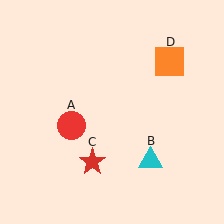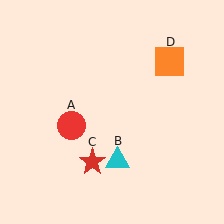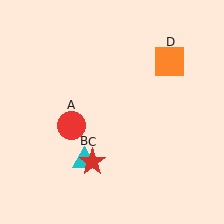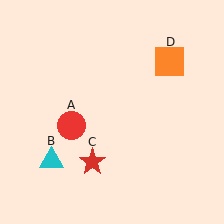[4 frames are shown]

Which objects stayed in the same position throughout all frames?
Red circle (object A) and red star (object C) and orange square (object D) remained stationary.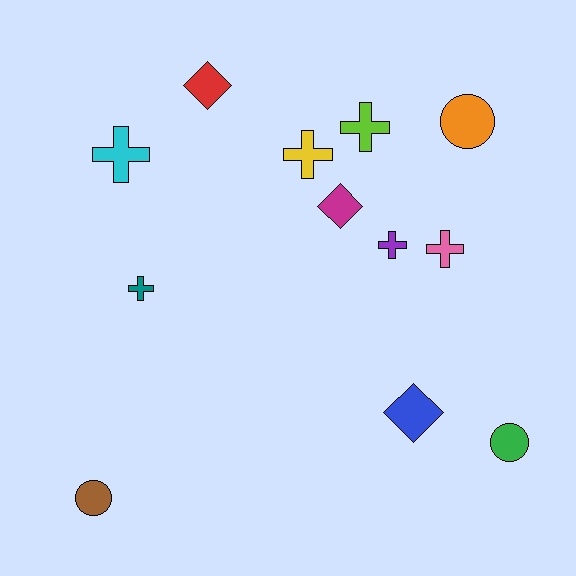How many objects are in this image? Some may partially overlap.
There are 12 objects.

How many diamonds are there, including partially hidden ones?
There are 3 diamonds.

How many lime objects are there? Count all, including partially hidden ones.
There is 1 lime object.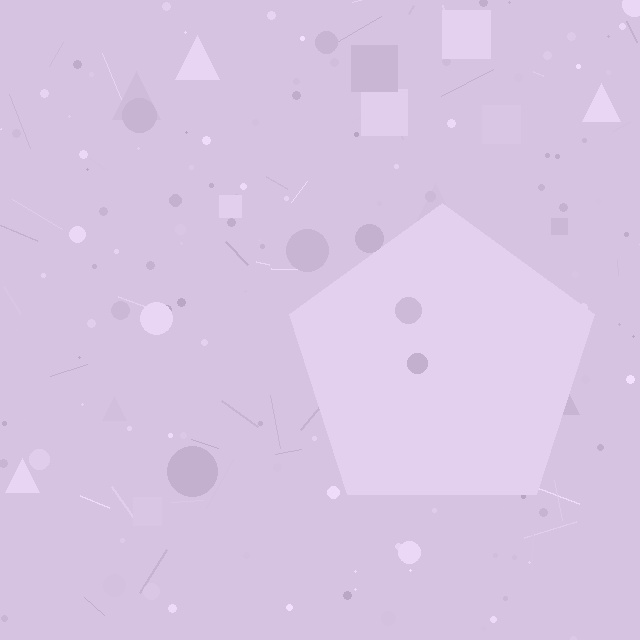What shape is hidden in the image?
A pentagon is hidden in the image.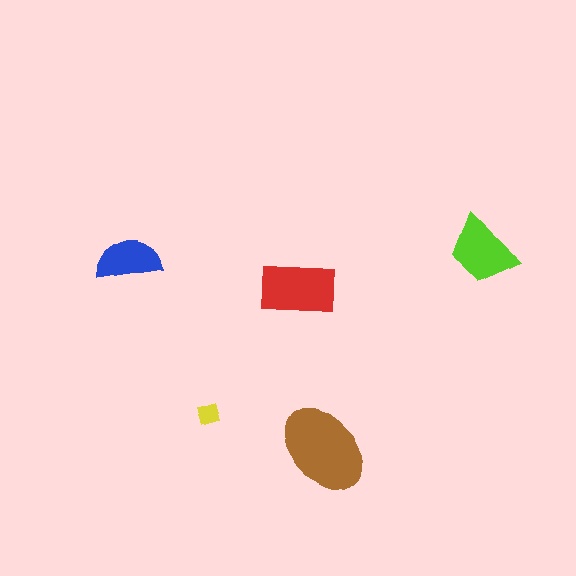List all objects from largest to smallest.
The brown ellipse, the red rectangle, the lime trapezoid, the blue semicircle, the yellow diamond.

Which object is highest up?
The lime trapezoid is topmost.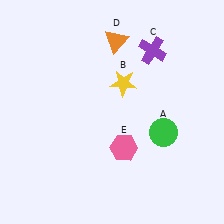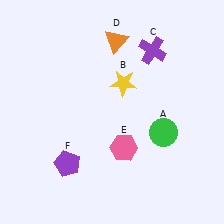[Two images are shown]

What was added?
A purple pentagon (F) was added in Image 2.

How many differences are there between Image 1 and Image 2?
There is 1 difference between the two images.